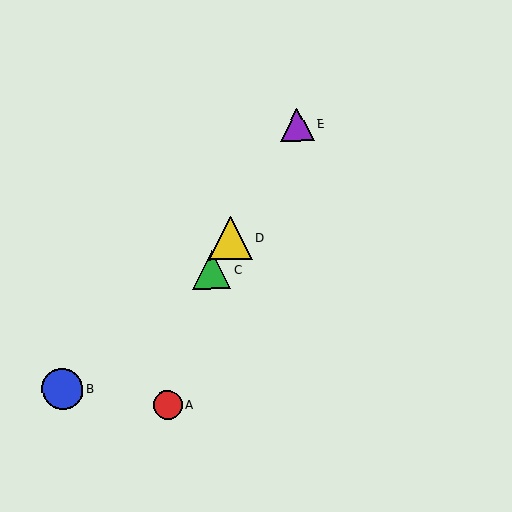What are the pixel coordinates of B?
Object B is at (62, 389).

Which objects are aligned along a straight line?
Objects C, D, E are aligned along a straight line.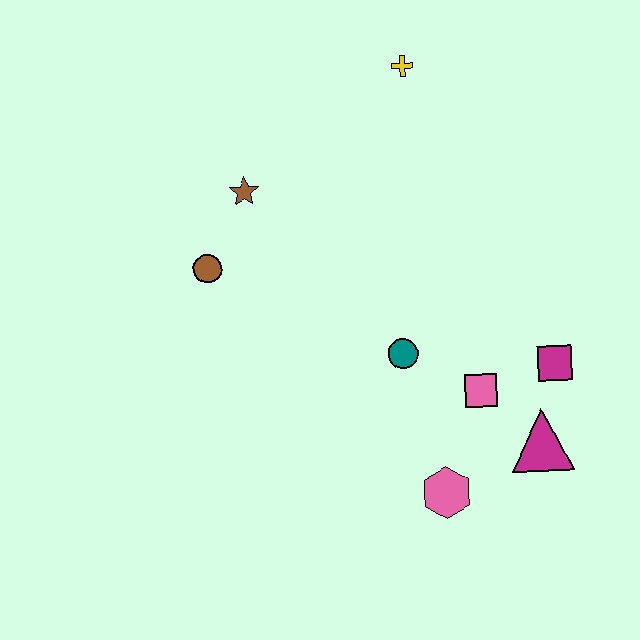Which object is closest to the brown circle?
The brown star is closest to the brown circle.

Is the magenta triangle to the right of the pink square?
Yes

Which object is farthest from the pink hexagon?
The yellow cross is farthest from the pink hexagon.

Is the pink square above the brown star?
No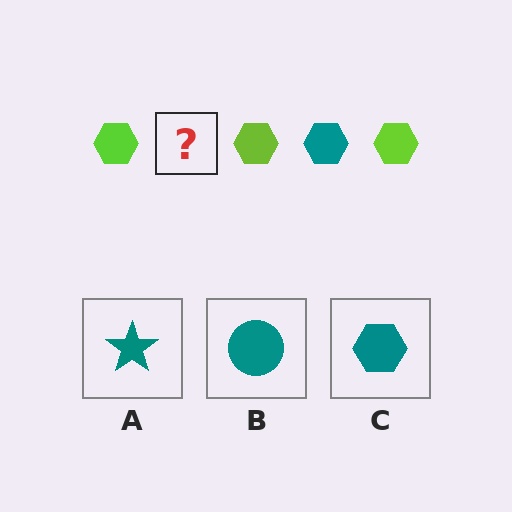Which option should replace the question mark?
Option C.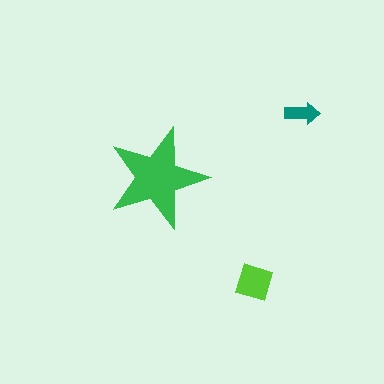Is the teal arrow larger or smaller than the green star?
Smaller.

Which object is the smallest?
The teal arrow.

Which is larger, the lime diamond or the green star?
The green star.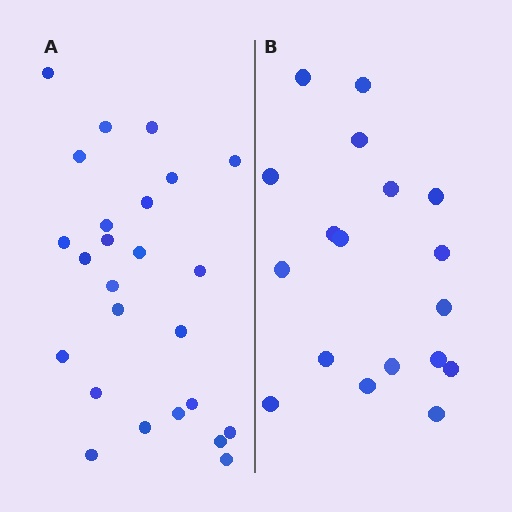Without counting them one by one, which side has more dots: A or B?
Region A (the left region) has more dots.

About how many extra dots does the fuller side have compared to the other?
Region A has roughly 8 or so more dots than region B.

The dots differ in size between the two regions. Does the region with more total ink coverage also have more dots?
No. Region B has more total ink coverage because its dots are larger, but region A actually contains more individual dots. Total area can be misleading — the number of items is what matters here.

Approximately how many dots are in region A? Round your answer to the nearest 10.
About 20 dots. (The exact count is 25, which rounds to 20.)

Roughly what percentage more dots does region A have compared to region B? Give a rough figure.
About 40% more.